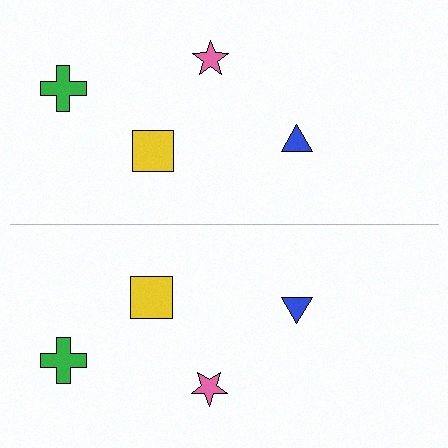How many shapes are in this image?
There are 8 shapes in this image.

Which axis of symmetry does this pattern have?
The pattern has a horizontal axis of symmetry running through the center of the image.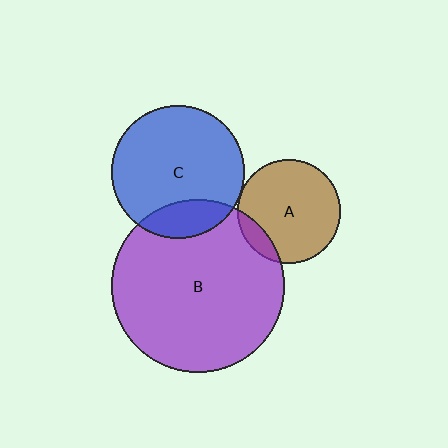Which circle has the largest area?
Circle B (purple).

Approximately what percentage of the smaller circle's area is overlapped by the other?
Approximately 20%.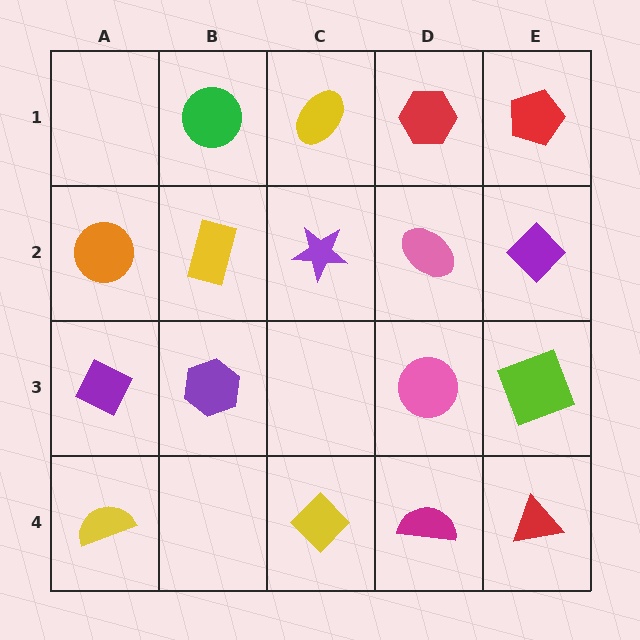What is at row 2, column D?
A pink ellipse.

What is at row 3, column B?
A purple hexagon.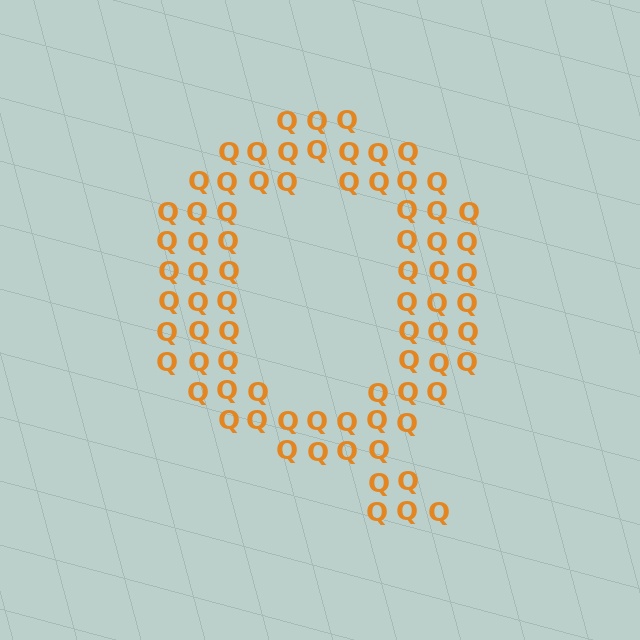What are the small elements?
The small elements are letter Q's.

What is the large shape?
The large shape is the letter Q.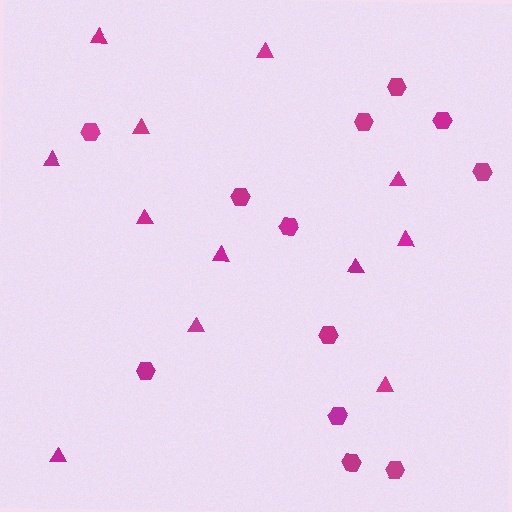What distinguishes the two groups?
There are 2 groups: one group of hexagons (12) and one group of triangles (12).